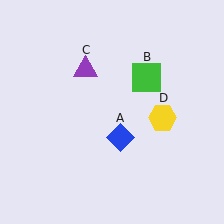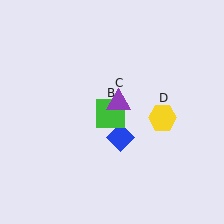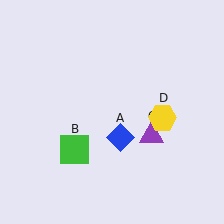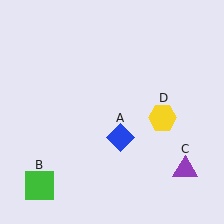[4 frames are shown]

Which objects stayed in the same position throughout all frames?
Blue diamond (object A) and yellow hexagon (object D) remained stationary.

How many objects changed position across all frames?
2 objects changed position: green square (object B), purple triangle (object C).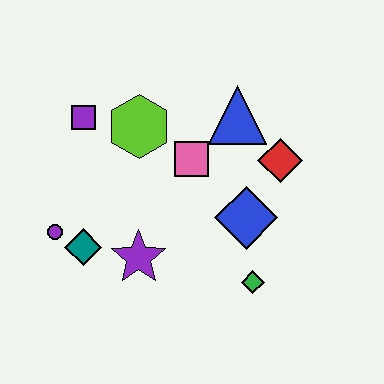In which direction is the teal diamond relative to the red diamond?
The teal diamond is to the left of the red diamond.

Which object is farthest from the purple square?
The green diamond is farthest from the purple square.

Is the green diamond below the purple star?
Yes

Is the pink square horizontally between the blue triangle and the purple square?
Yes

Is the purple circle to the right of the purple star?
No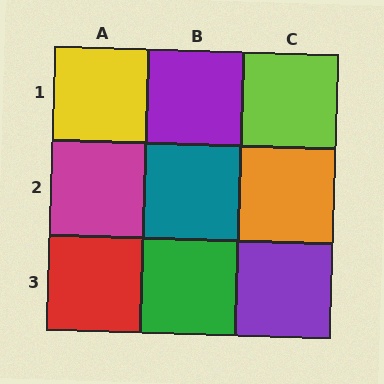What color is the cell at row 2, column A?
Magenta.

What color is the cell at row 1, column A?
Yellow.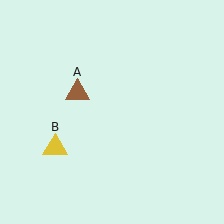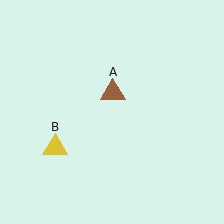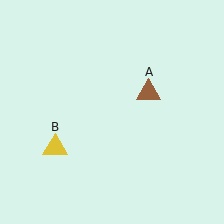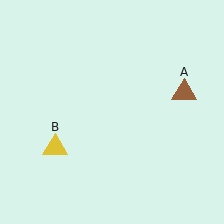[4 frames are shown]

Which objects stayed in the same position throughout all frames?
Yellow triangle (object B) remained stationary.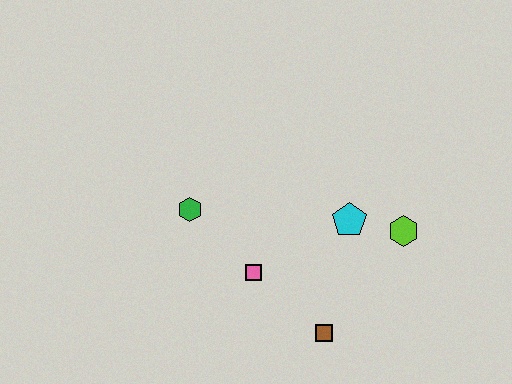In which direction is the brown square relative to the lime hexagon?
The brown square is below the lime hexagon.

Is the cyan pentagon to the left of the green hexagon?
No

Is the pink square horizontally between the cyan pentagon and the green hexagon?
Yes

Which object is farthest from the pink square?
The lime hexagon is farthest from the pink square.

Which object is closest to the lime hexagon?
The cyan pentagon is closest to the lime hexagon.